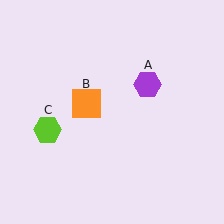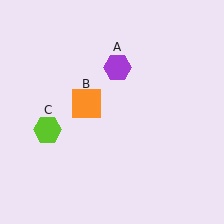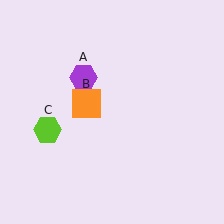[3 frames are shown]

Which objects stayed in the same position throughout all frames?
Orange square (object B) and lime hexagon (object C) remained stationary.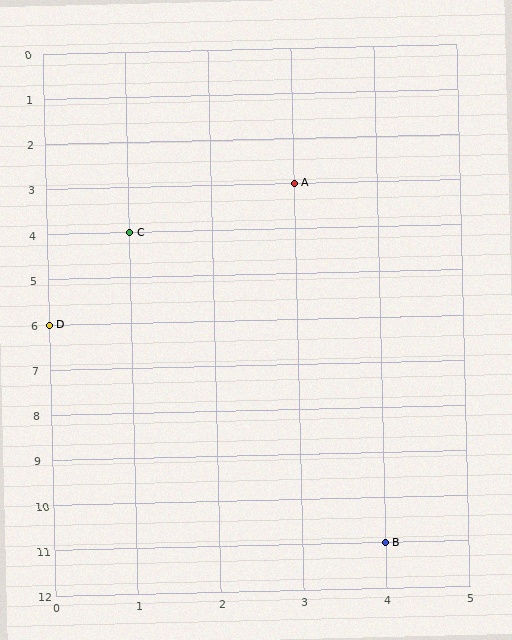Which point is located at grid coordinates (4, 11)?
Point B is at (4, 11).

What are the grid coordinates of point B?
Point B is at grid coordinates (4, 11).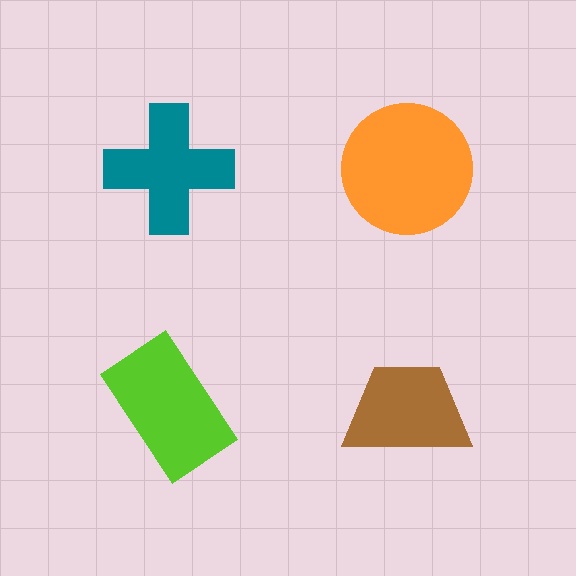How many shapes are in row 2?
2 shapes.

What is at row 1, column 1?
A teal cross.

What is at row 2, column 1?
A lime rectangle.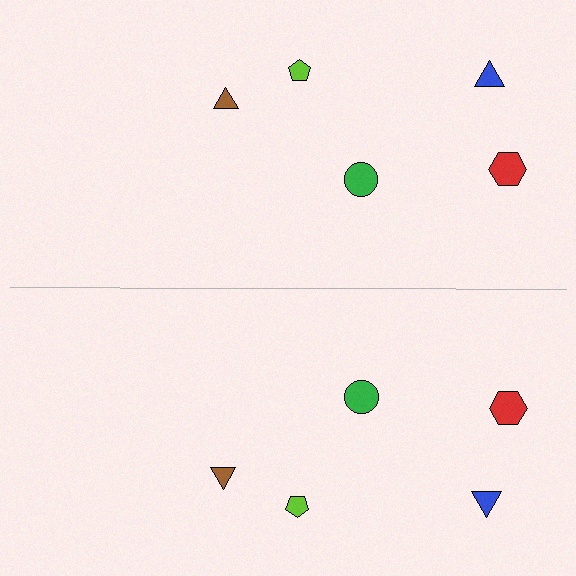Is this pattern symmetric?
Yes, this pattern has bilateral (reflection) symmetry.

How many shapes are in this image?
There are 10 shapes in this image.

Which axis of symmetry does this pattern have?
The pattern has a horizontal axis of symmetry running through the center of the image.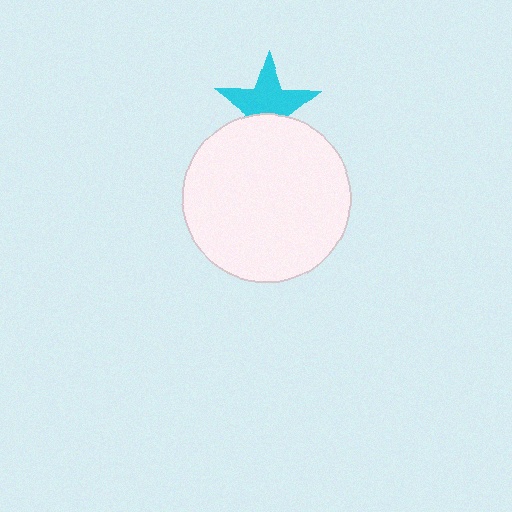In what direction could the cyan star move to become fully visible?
The cyan star could move up. That would shift it out from behind the white circle entirely.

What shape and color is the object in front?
The object in front is a white circle.